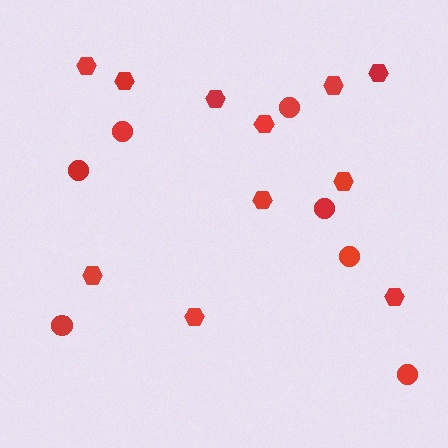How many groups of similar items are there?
There are 2 groups: one group of circles (7) and one group of hexagons (11).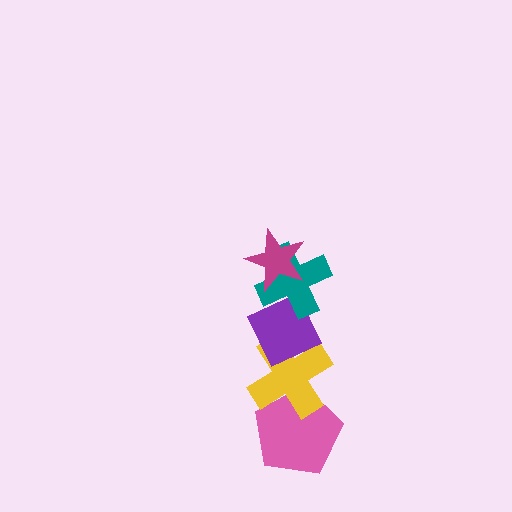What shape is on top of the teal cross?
The magenta star is on top of the teal cross.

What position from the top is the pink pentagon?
The pink pentagon is 5th from the top.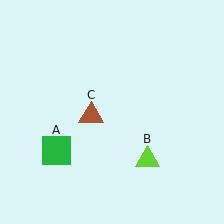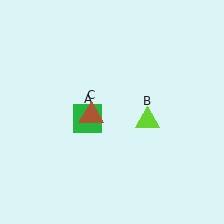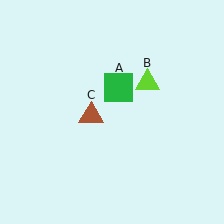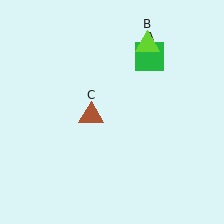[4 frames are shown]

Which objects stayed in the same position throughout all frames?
Brown triangle (object C) remained stationary.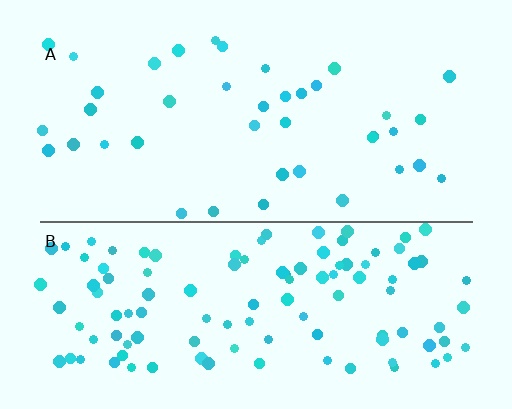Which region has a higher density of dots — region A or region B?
B (the bottom).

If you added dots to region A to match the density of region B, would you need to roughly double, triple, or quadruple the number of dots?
Approximately triple.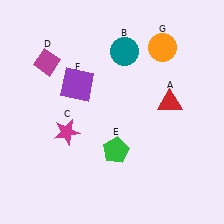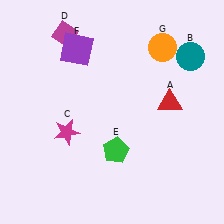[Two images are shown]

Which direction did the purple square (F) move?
The purple square (F) moved up.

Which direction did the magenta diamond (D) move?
The magenta diamond (D) moved up.